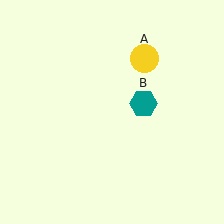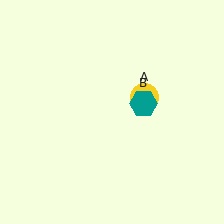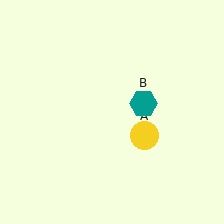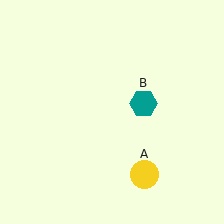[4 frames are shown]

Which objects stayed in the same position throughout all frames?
Teal hexagon (object B) remained stationary.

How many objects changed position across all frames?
1 object changed position: yellow circle (object A).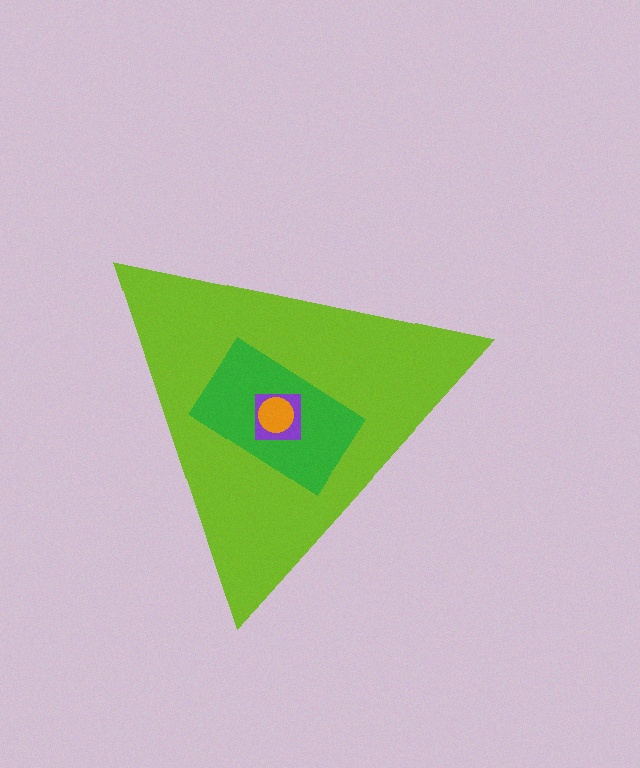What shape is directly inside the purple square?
The orange circle.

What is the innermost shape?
The orange circle.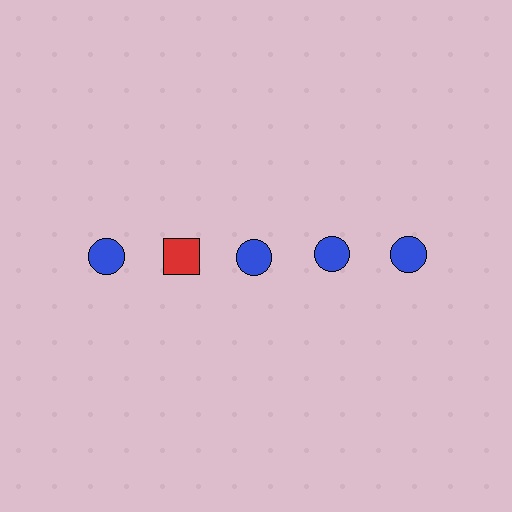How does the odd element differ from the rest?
It differs in both color (red instead of blue) and shape (square instead of circle).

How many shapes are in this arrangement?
There are 5 shapes arranged in a grid pattern.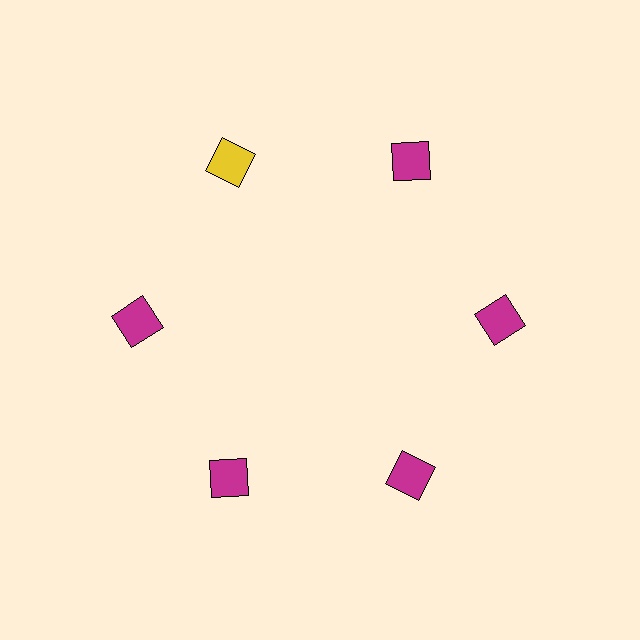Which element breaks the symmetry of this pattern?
The yellow square at roughly the 11 o'clock position breaks the symmetry. All other shapes are magenta squares.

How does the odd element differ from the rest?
It has a different color: yellow instead of magenta.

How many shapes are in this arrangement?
There are 6 shapes arranged in a ring pattern.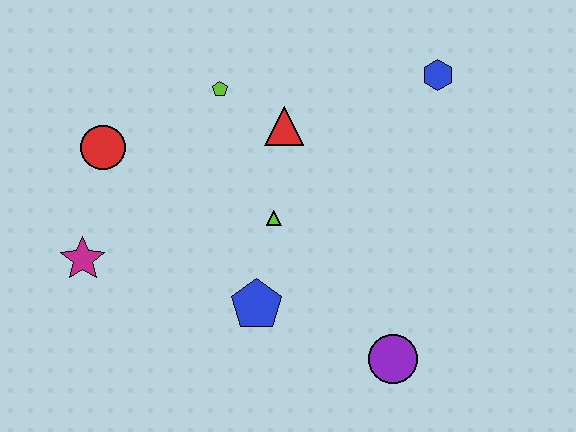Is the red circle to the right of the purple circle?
No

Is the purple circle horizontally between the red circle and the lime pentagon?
No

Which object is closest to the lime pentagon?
The red triangle is closest to the lime pentagon.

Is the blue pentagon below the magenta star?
Yes